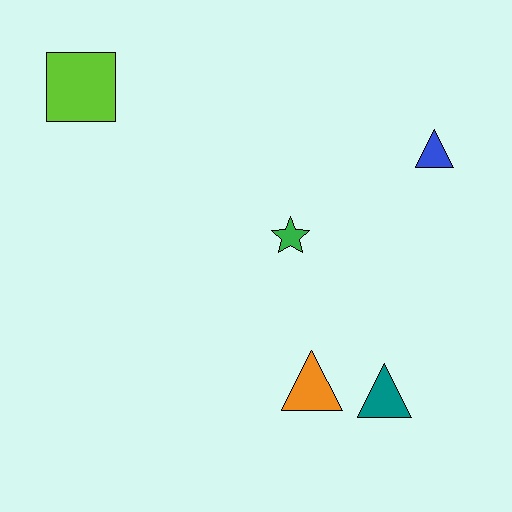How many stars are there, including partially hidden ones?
There is 1 star.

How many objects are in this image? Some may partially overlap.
There are 5 objects.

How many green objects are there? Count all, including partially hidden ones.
There is 1 green object.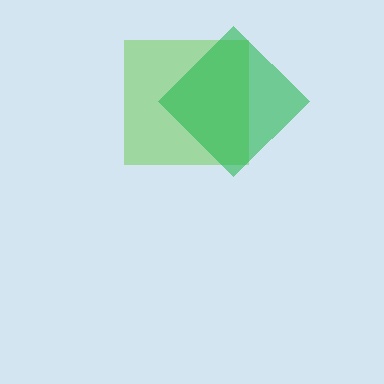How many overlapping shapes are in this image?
There are 2 overlapping shapes in the image.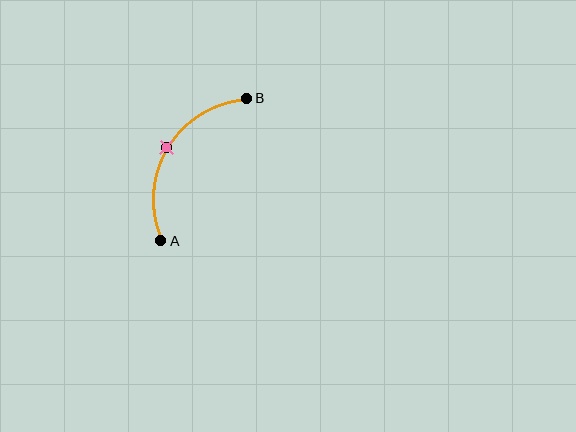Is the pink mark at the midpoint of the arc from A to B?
Yes. The pink mark lies on the arc at equal arc-length from both A and B — it is the arc midpoint.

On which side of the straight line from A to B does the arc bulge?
The arc bulges to the left of the straight line connecting A and B.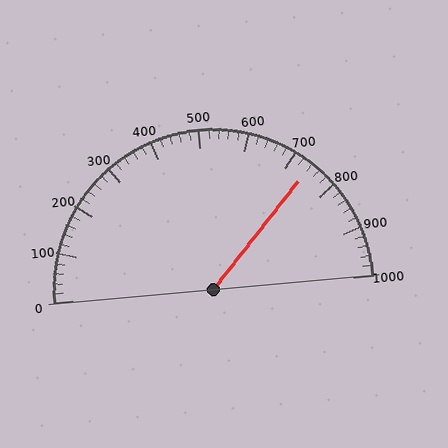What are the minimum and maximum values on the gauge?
The gauge ranges from 0 to 1000.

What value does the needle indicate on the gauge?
The needle indicates approximately 740.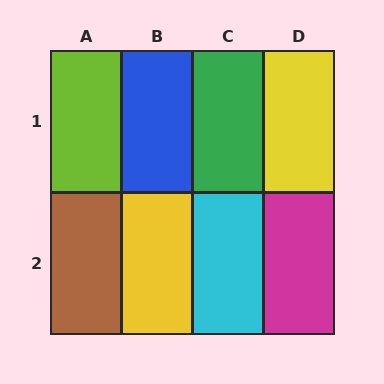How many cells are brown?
1 cell is brown.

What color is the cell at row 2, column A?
Brown.